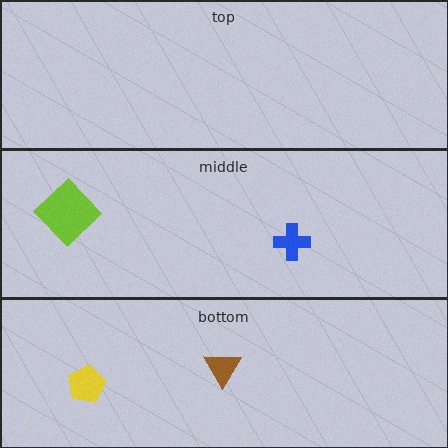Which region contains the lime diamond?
The middle region.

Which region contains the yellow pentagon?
The bottom region.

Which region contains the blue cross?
The middle region.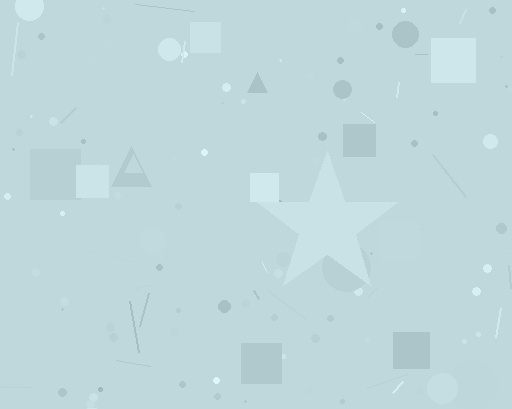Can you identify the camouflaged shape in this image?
The camouflaged shape is a star.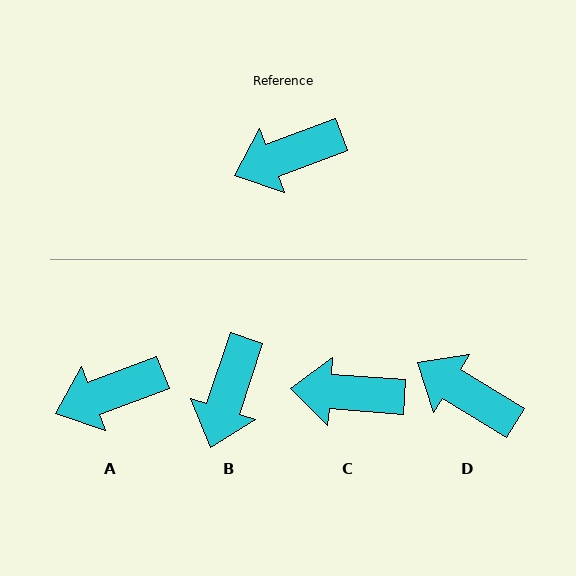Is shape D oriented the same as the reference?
No, it is off by about 53 degrees.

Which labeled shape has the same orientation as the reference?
A.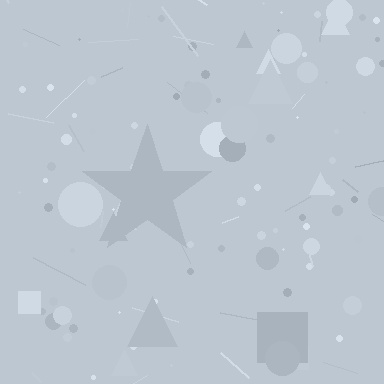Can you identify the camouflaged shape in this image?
The camouflaged shape is a star.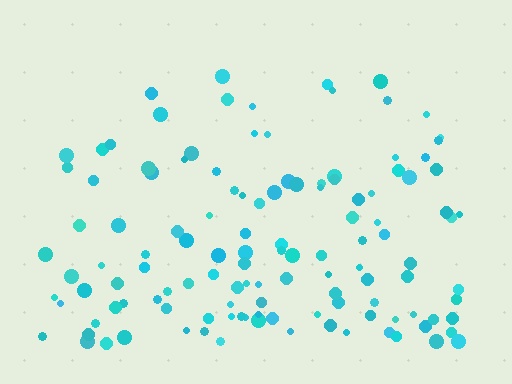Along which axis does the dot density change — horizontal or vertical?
Vertical.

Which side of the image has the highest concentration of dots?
The bottom.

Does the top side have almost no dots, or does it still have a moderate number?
Still a moderate number, just noticeably fewer than the bottom.